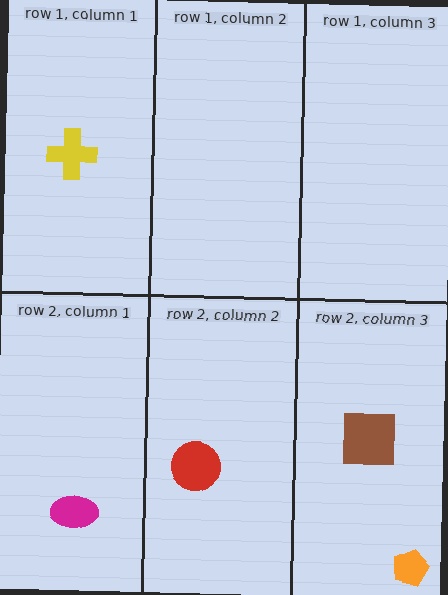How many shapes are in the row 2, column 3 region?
2.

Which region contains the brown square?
The row 2, column 3 region.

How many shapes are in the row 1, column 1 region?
1.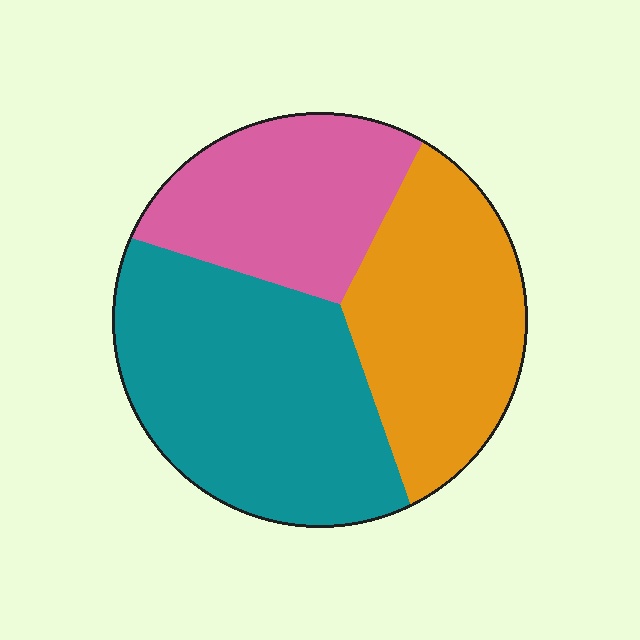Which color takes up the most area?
Teal, at roughly 40%.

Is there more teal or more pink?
Teal.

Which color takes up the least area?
Pink, at roughly 25%.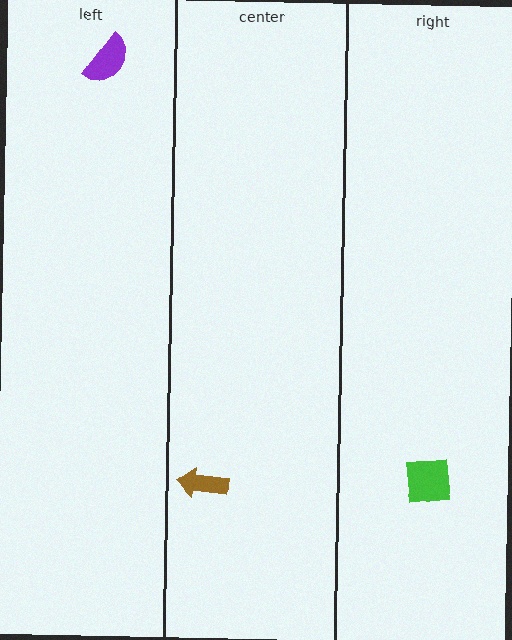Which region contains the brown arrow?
The center region.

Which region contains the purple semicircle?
The left region.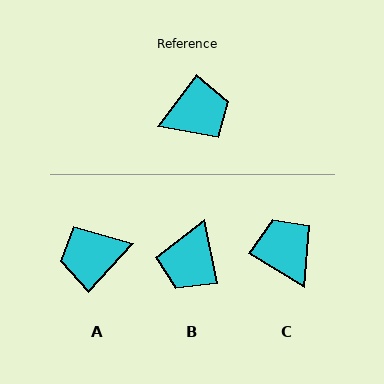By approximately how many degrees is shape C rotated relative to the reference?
Approximately 95 degrees counter-clockwise.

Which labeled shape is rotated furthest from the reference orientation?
A, about 174 degrees away.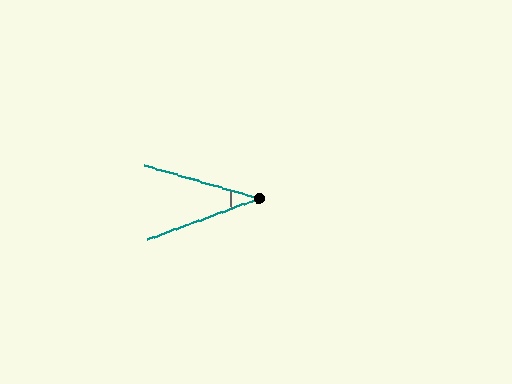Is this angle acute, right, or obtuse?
It is acute.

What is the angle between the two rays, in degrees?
Approximately 36 degrees.